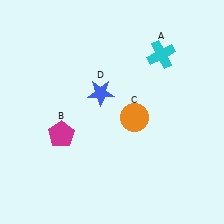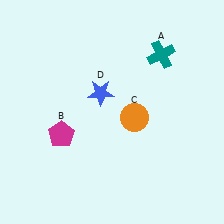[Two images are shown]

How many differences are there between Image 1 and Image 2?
There is 1 difference between the two images.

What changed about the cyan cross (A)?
In Image 1, A is cyan. In Image 2, it changed to teal.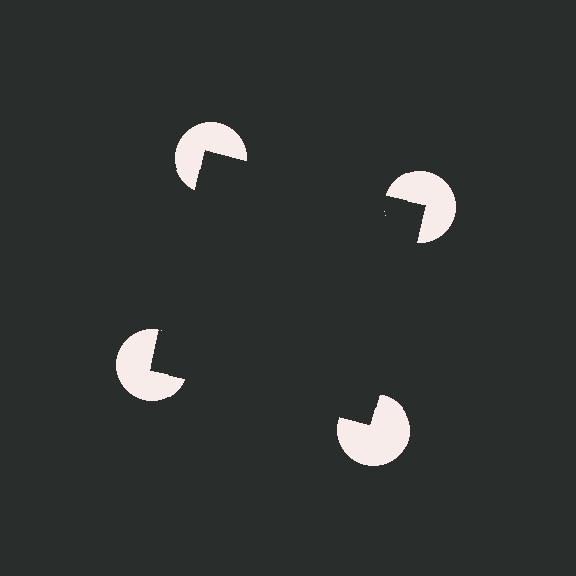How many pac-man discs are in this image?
There are 4 — one at each vertex of the illusory square.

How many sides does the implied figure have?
4 sides.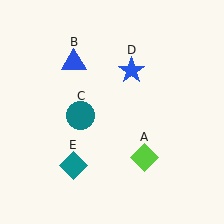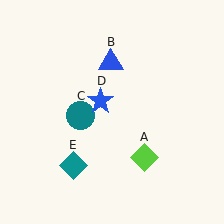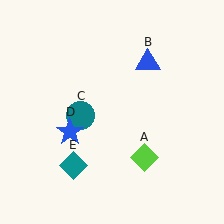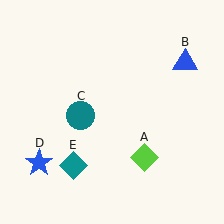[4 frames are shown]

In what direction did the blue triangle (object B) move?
The blue triangle (object B) moved right.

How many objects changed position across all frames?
2 objects changed position: blue triangle (object B), blue star (object D).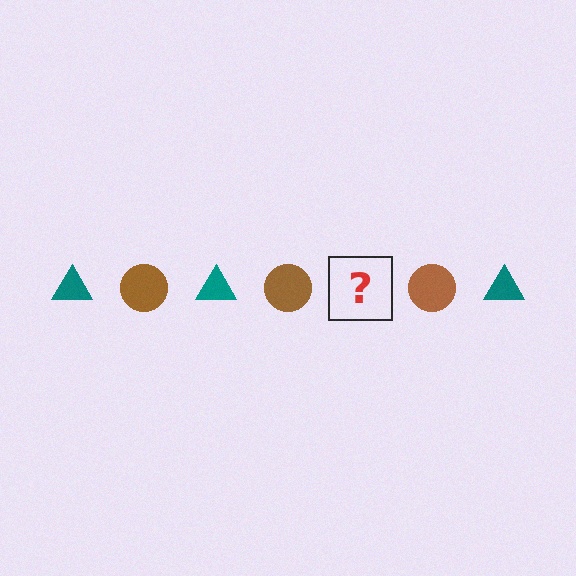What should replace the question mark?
The question mark should be replaced with a teal triangle.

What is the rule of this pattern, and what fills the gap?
The rule is that the pattern alternates between teal triangle and brown circle. The gap should be filled with a teal triangle.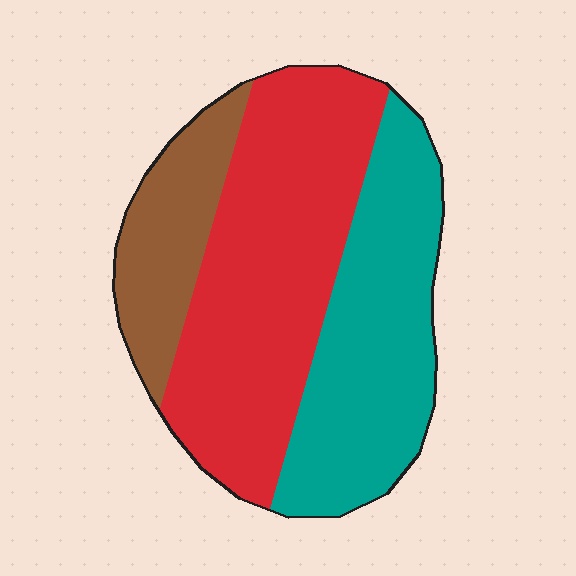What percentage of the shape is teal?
Teal covers around 35% of the shape.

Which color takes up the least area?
Brown, at roughly 15%.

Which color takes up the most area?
Red, at roughly 45%.